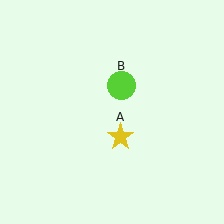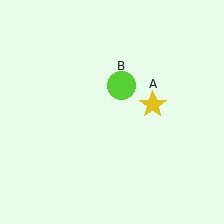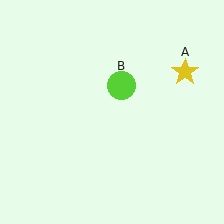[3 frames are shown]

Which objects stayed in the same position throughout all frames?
Lime circle (object B) remained stationary.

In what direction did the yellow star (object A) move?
The yellow star (object A) moved up and to the right.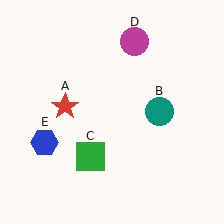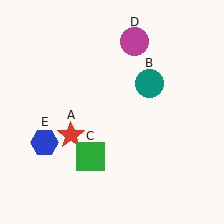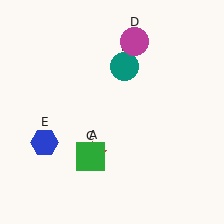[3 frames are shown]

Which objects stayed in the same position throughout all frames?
Green square (object C) and magenta circle (object D) and blue hexagon (object E) remained stationary.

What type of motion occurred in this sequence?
The red star (object A), teal circle (object B) rotated counterclockwise around the center of the scene.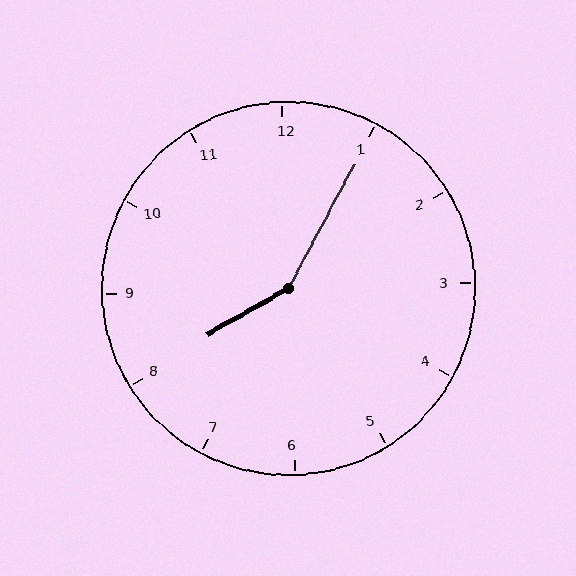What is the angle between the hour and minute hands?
Approximately 148 degrees.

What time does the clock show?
8:05.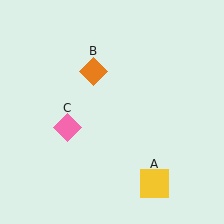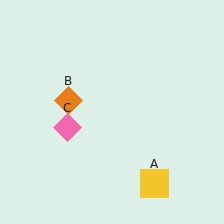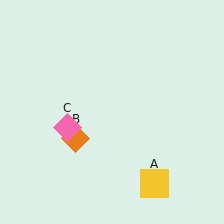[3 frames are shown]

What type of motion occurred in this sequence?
The orange diamond (object B) rotated counterclockwise around the center of the scene.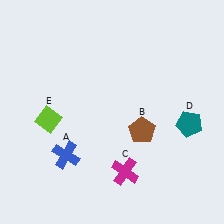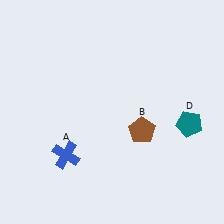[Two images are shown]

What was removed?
The magenta cross (C), the lime diamond (E) were removed in Image 2.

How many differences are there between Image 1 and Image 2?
There are 2 differences between the two images.